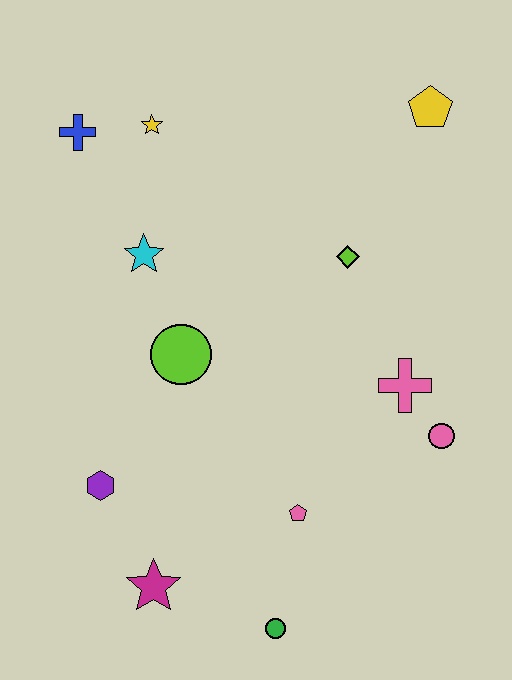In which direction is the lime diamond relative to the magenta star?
The lime diamond is above the magenta star.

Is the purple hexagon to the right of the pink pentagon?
No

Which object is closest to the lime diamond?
The pink cross is closest to the lime diamond.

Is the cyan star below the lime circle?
No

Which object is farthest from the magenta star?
The yellow pentagon is farthest from the magenta star.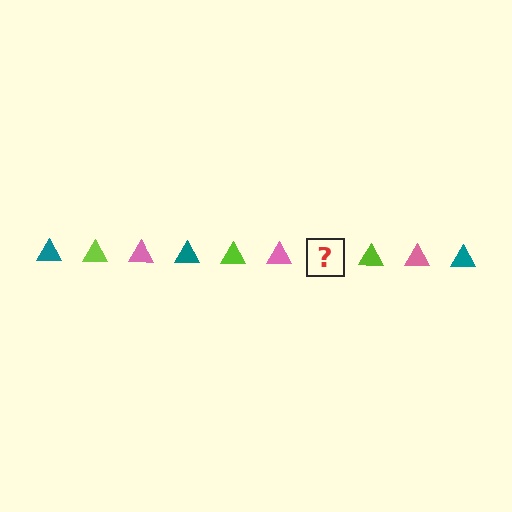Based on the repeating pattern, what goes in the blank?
The blank should be a teal triangle.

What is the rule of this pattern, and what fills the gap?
The rule is that the pattern cycles through teal, lime, pink triangles. The gap should be filled with a teal triangle.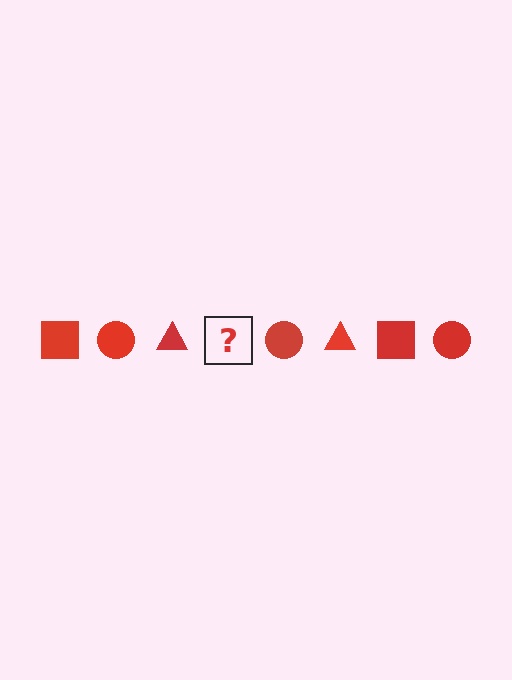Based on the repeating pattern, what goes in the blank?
The blank should be a red square.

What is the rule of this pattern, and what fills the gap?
The rule is that the pattern cycles through square, circle, triangle shapes in red. The gap should be filled with a red square.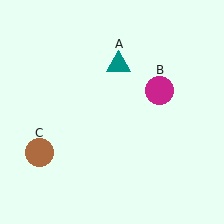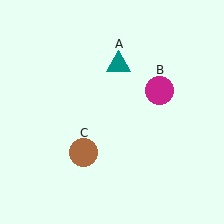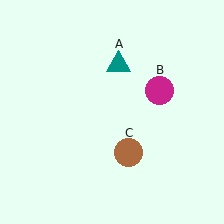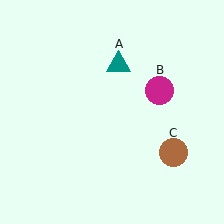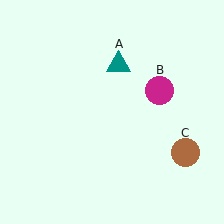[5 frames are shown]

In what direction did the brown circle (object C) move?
The brown circle (object C) moved right.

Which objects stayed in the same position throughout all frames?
Teal triangle (object A) and magenta circle (object B) remained stationary.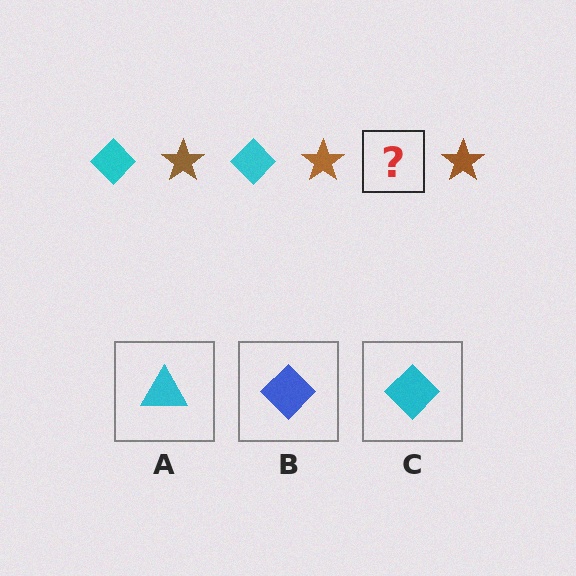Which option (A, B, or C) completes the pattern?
C.